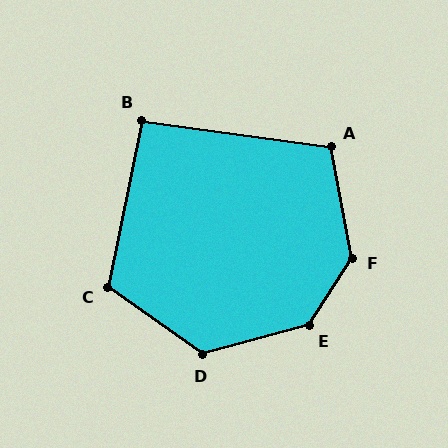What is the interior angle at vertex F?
Approximately 137 degrees (obtuse).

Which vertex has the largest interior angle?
E, at approximately 138 degrees.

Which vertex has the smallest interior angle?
B, at approximately 94 degrees.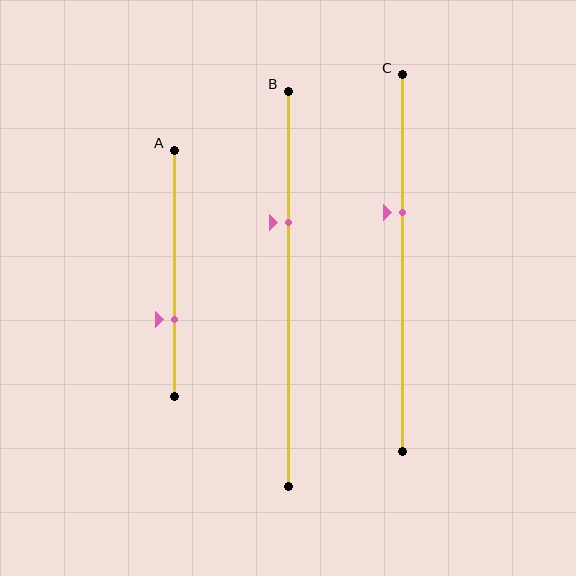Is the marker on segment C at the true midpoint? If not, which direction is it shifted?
No, the marker on segment C is shifted upward by about 14% of the segment length.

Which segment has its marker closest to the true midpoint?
Segment C has its marker closest to the true midpoint.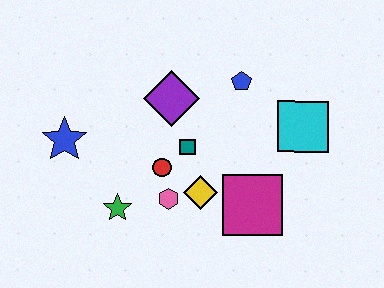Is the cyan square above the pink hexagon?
Yes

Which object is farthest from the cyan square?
The blue star is farthest from the cyan square.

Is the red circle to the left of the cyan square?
Yes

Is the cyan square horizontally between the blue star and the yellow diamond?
No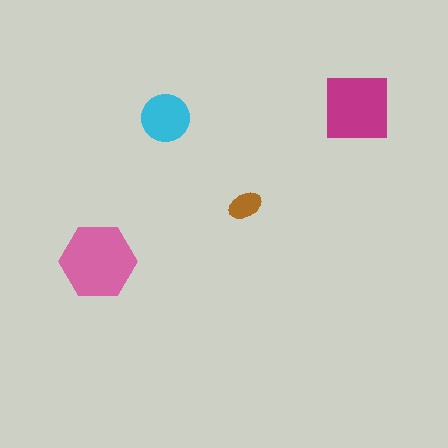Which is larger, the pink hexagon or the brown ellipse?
The pink hexagon.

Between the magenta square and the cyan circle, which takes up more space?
The magenta square.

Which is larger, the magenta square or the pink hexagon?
The pink hexagon.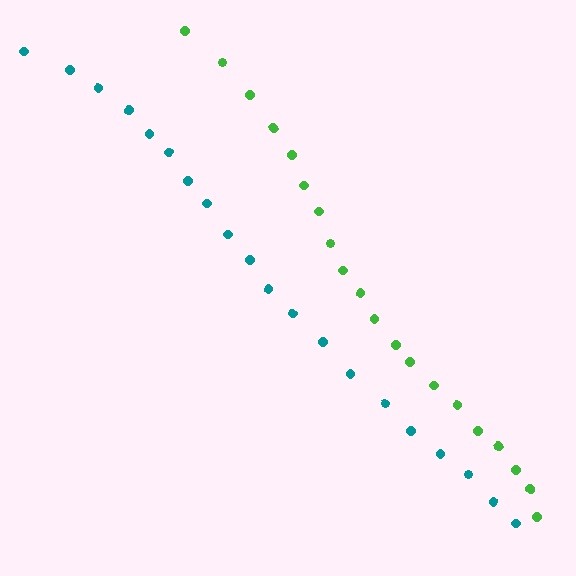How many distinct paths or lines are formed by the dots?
There are 2 distinct paths.